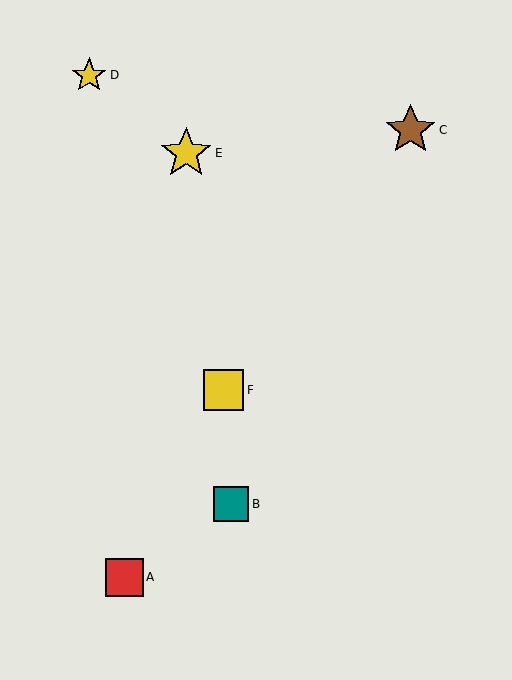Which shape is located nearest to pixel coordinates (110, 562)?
The red square (labeled A) at (124, 577) is nearest to that location.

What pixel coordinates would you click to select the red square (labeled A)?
Click at (124, 577) to select the red square A.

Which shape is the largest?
The yellow star (labeled E) is the largest.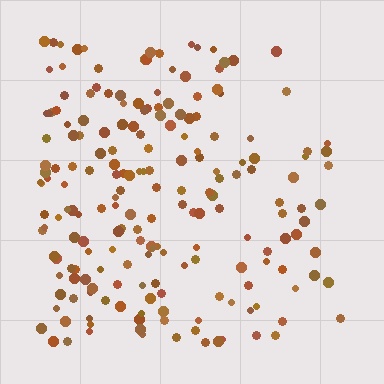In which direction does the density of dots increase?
From right to left, with the left side densest.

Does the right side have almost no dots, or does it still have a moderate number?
Still a moderate number, just noticeably fewer than the left.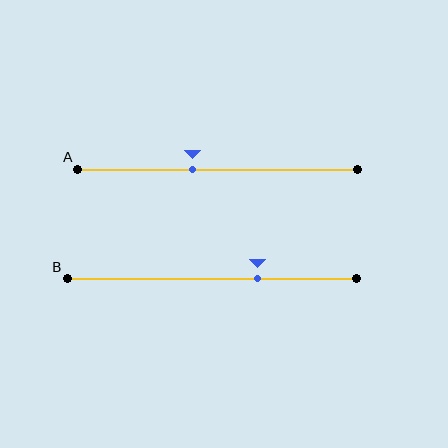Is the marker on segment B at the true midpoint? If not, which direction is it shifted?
No, the marker on segment B is shifted to the right by about 16% of the segment length.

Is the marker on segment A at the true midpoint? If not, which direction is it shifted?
No, the marker on segment A is shifted to the left by about 9% of the segment length.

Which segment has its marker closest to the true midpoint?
Segment A has its marker closest to the true midpoint.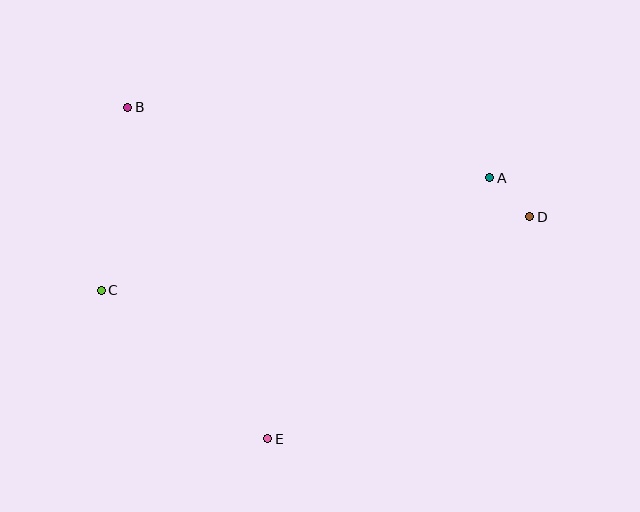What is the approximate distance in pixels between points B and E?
The distance between B and E is approximately 360 pixels.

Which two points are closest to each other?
Points A and D are closest to each other.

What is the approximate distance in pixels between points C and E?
The distance between C and E is approximately 223 pixels.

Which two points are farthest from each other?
Points C and D are farthest from each other.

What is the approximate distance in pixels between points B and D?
The distance between B and D is approximately 417 pixels.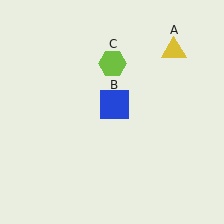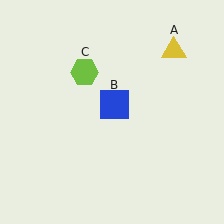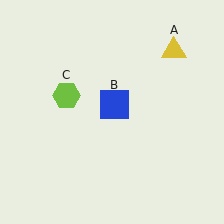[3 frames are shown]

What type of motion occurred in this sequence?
The lime hexagon (object C) rotated counterclockwise around the center of the scene.